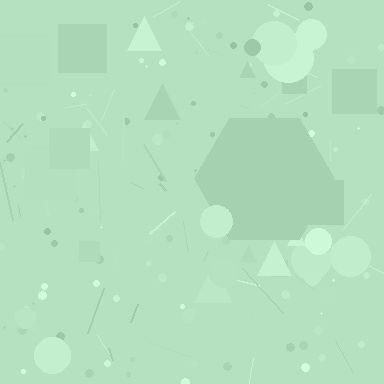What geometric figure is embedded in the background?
A hexagon is embedded in the background.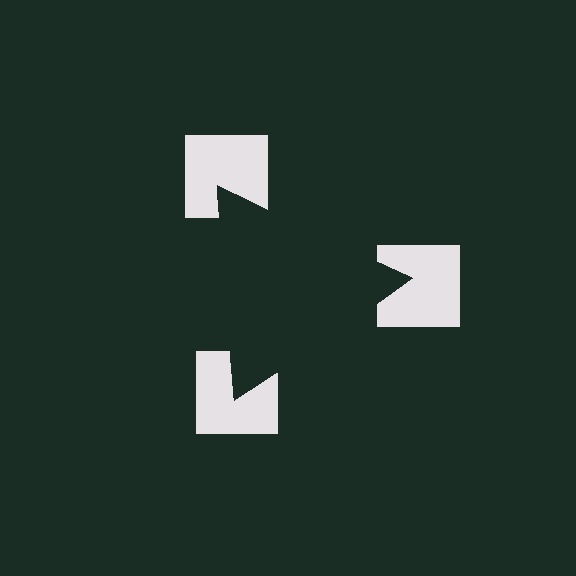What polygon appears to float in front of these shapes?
An illusory triangle — its edges are inferred from the aligned wedge cuts in the notched squares, not physically drawn.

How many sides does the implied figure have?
3 sides.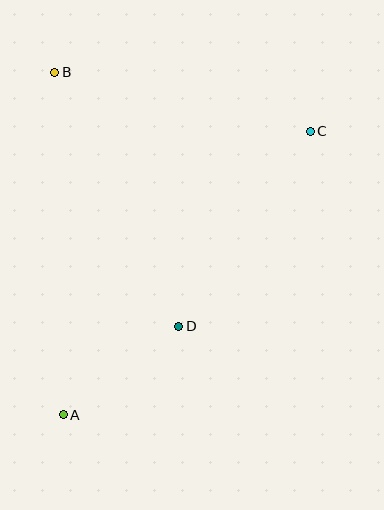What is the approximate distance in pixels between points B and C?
The distance between B and C is approximately 262 pixels.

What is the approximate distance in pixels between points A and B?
The distance between A and B is approximately 342 pixels.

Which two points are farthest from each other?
Points A and C are farthest from each other.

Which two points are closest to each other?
Points A and D are closest to each other.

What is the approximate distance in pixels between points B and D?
The distance between B and D is approximately 282 pixels.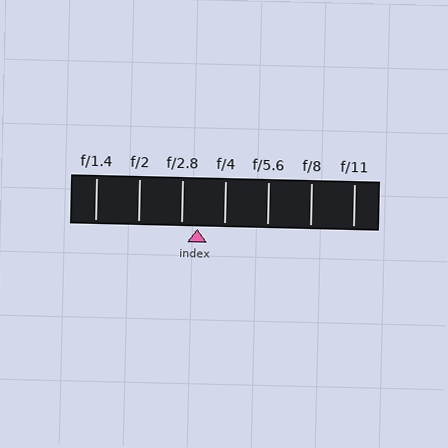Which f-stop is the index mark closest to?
The index mark is closest to f/2.8.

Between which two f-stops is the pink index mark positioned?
The index mark is between f/2.8 and f/4.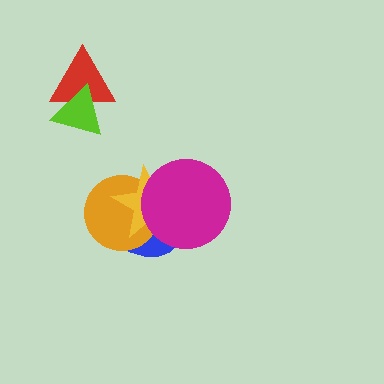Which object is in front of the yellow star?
The magenta circle is in front of the yellow star.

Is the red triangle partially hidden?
Yes, it is partially covered by another shape.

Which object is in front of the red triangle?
The lime triangle is in front of the red triangle.